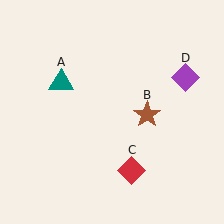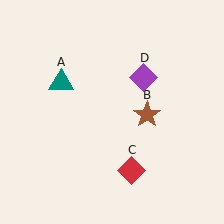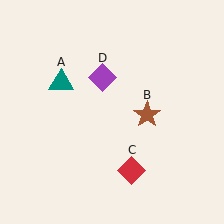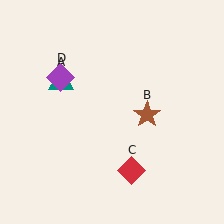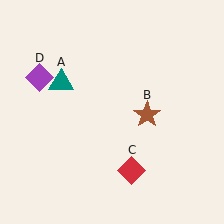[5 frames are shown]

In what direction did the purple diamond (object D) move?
The purple diamond (object D) moved left.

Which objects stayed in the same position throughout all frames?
Teal triangle (object A) and brown star (object B) and red diamond (object C) remained stationary.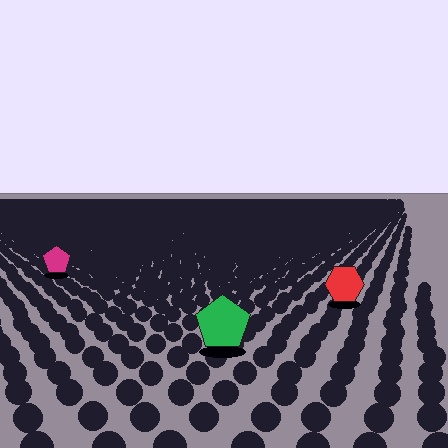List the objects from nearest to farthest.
From nearest to farthest: the green pentagon, the red hexagon, the magenta pentagon.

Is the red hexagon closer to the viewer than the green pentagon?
No. The green pentagon is closer — you can tell from the texture gradient: the ground texture is coarser near it.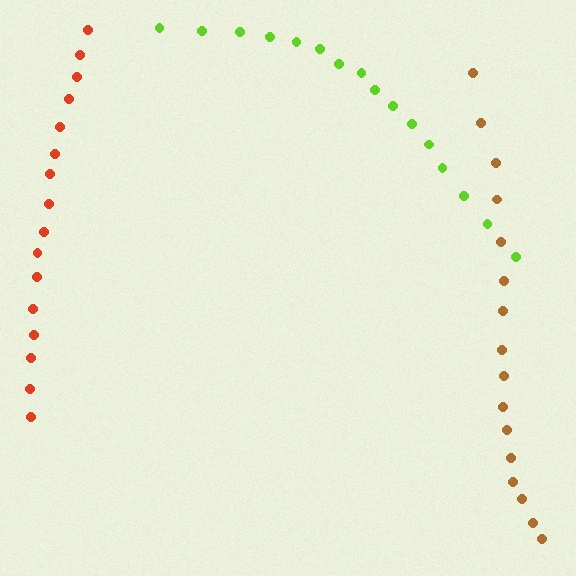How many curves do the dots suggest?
There are 3 distinct paths.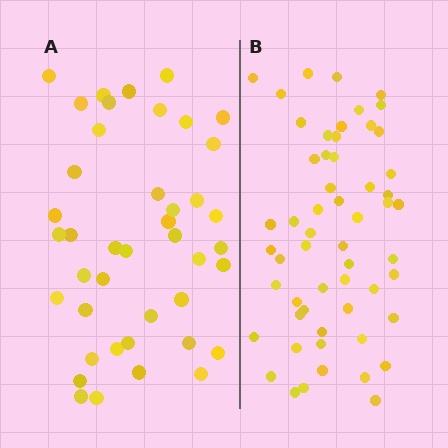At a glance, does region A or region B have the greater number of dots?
Region B (the right region) has more dots.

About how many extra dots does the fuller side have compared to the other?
Region B has approximately 15 more dots than region A.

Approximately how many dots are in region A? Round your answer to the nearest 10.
About 40 dots. (The exact count is 42, which rounds to 40.)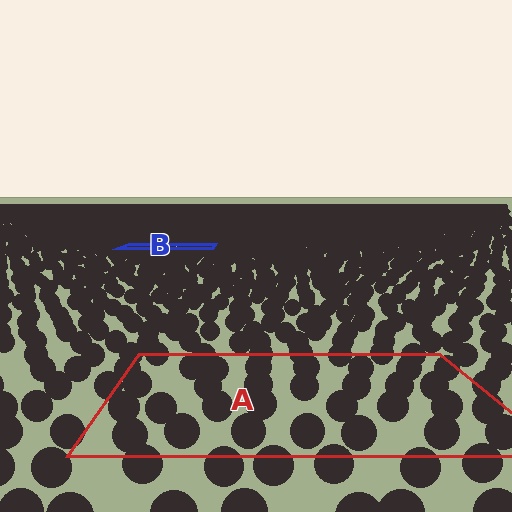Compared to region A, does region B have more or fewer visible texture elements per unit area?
Region B has more texture elements per unit area — they are packed more densely because it is farther away.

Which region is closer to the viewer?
Region A is closer. The texture elements there are larger and more spread out.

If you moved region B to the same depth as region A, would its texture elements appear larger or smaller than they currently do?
They would appear larger. At a closer depth, the same texture elements are projected at a bigger on-screen size.